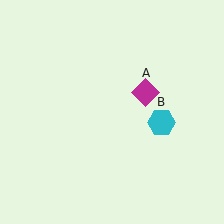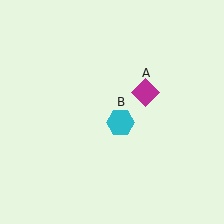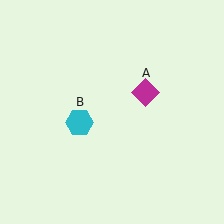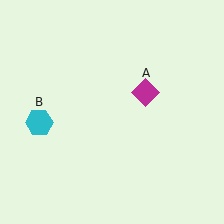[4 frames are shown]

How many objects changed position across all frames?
1 object changed position: cyan hexagon (object B).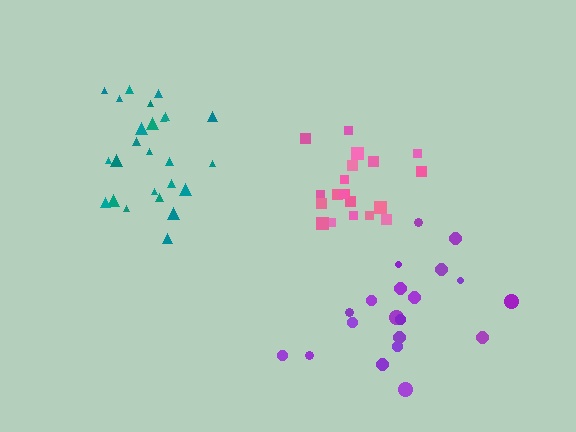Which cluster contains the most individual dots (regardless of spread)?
Teal (25).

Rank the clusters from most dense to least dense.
pink, teal, purple.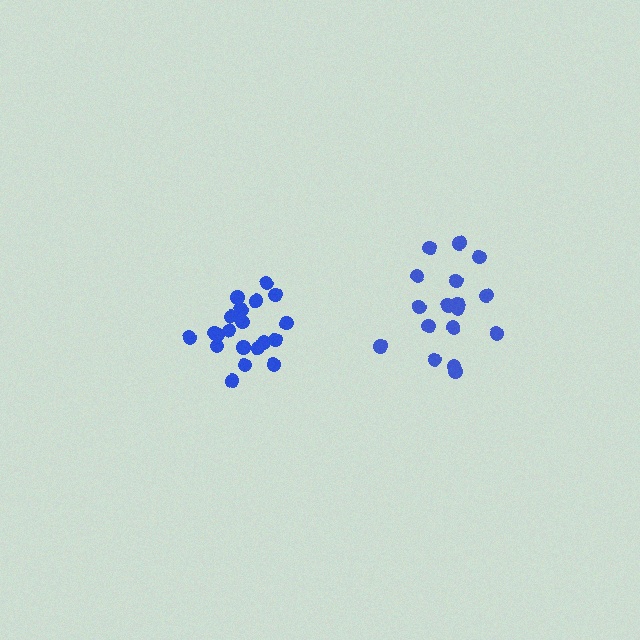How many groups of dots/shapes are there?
There are 2 groups.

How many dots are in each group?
Group 1: 20 dots, Group 2: 17 dots (37 total).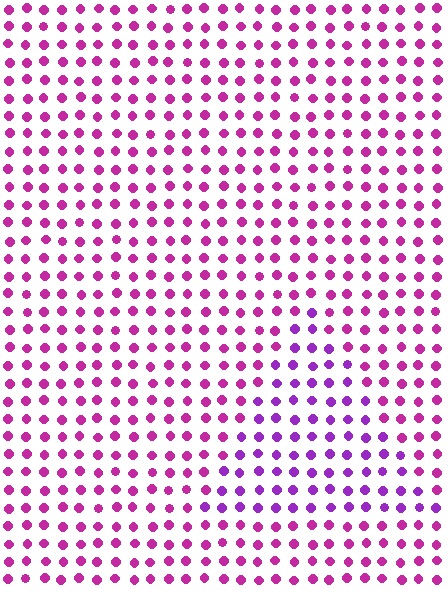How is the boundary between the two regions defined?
The boundary is defined purely by a slight shift in hue (about 30 degrees). Spacing, size, and orientation are identical on both sides.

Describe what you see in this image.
The image is filled with small magenta elements in a uniform arrangement. A triangle-shaped region is visible where the elements are tinted to a slightly different hue, forming a subtle color boundary.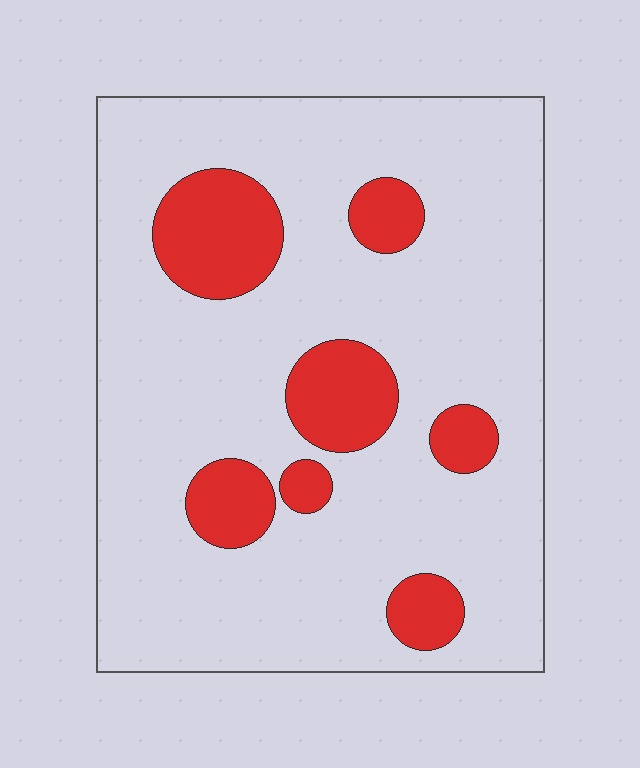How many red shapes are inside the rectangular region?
7.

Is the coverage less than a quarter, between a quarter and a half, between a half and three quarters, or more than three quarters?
Less than a quarter.